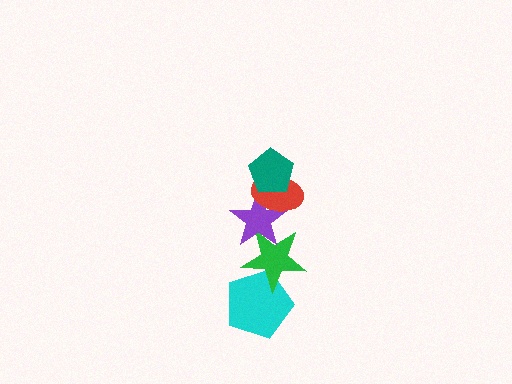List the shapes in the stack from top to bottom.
From top to bottom: the teal pentagon, the red ellipse, the purple star, the green star, the cyan pentagon.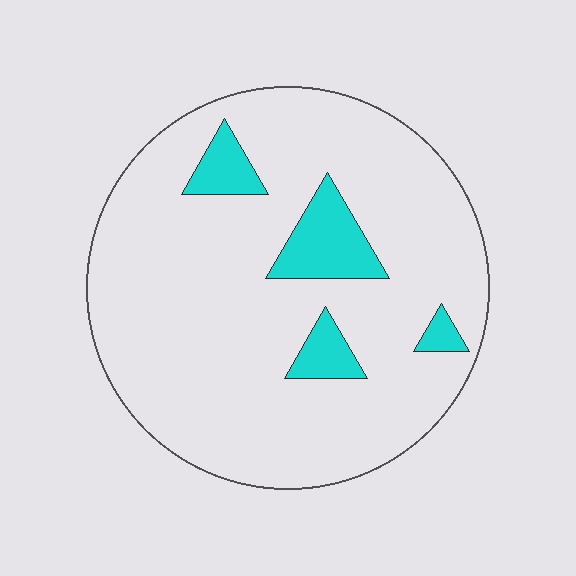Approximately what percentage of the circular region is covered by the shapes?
Approximately 10%.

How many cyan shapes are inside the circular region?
4.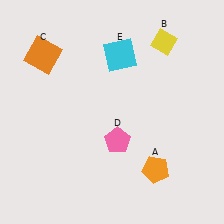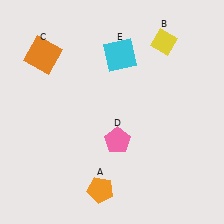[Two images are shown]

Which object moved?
The orange pentagon (A) moved left.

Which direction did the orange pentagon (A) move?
The orange pentagon (A) moved left.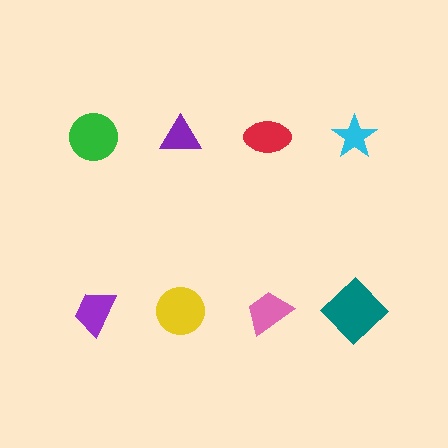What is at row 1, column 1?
A green circle.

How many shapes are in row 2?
4 shapes.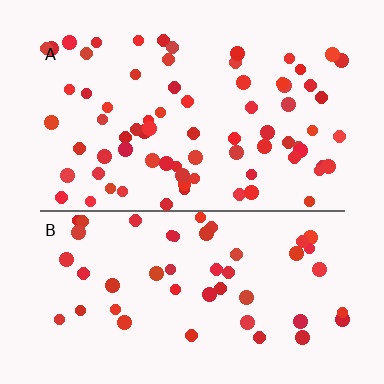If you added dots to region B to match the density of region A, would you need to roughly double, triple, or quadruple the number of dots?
Approximately double.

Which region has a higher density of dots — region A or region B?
A (the top).